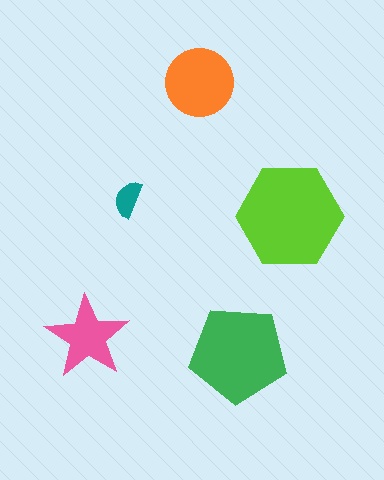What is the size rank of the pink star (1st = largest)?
4th.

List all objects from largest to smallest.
The lime hexagon, the green pentagon, the orange circle, the pink star, the teal semicircle.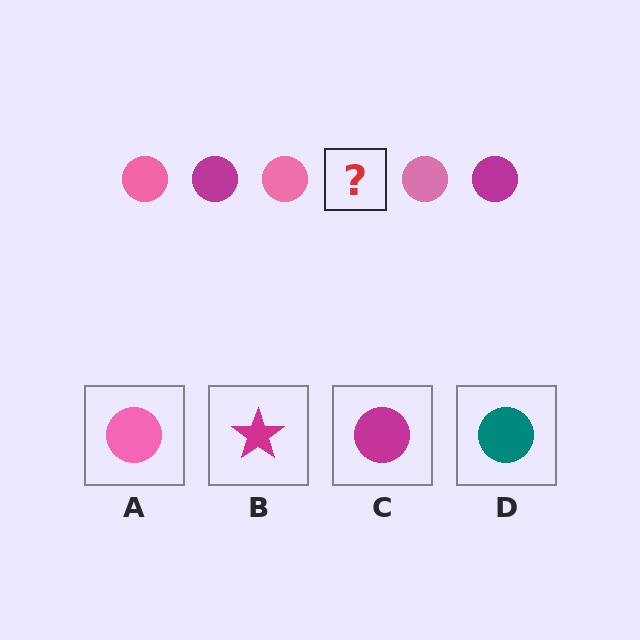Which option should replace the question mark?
Option C.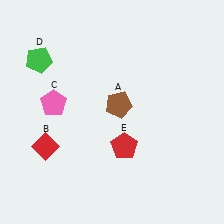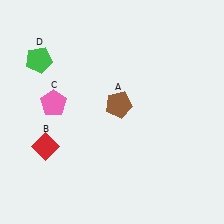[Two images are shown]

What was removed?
The red pentagon (E) was removed in Image 2.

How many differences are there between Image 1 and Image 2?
There is 1 difference between the two images.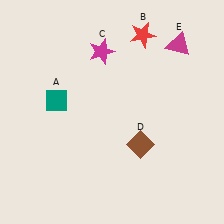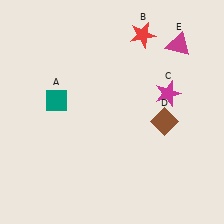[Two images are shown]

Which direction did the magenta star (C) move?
The magenta star (C) moved right.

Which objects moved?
The objects that moved are: the magenta star (C), the brown diamond (D).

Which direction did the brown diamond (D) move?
The brown diamond (D) moved right.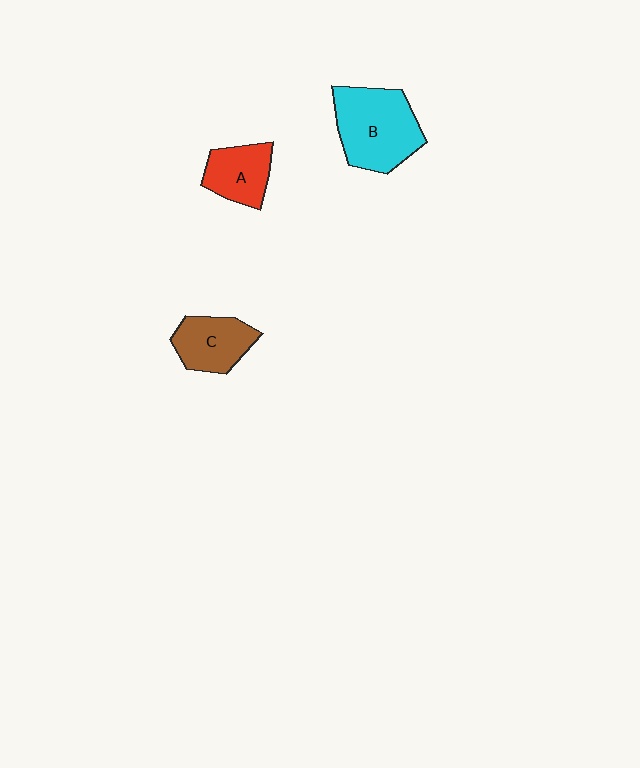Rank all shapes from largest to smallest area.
From largest to smallest: B (cyan), C (brown), A (red).